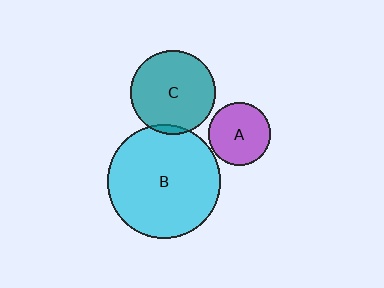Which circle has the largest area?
Circle B (cyan).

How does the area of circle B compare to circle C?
Approximately 1.8 times.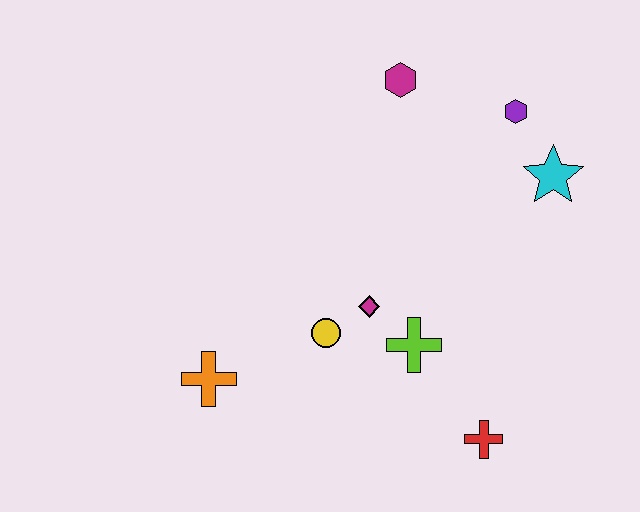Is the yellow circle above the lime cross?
Yes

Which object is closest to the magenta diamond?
The yellow circle is closest to the magenta diamond.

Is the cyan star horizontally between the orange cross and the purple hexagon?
No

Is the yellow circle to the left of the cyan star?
Yes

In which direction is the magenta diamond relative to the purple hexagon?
The magenta diamond is below the purple hexagon.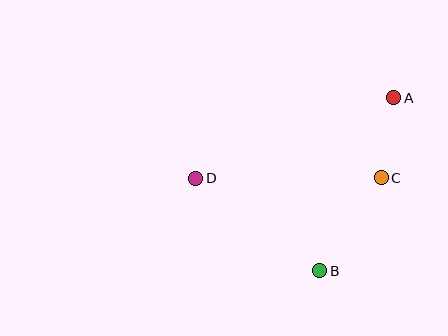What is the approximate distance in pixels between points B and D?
The distance between B and D is approximately 155 pixels.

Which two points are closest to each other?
Points A and C are closest to each other.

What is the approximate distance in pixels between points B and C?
The distance between B and C is approximately 111 pixels.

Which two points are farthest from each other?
Points A and D are farthest from each other.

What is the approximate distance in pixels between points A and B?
The distance between A and B is approximately 188 pixels.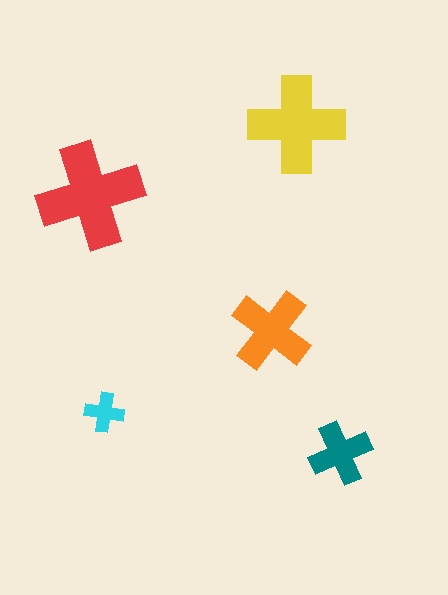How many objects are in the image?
There are 5 objects in the image.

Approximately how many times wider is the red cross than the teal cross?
About 1.5 times wider.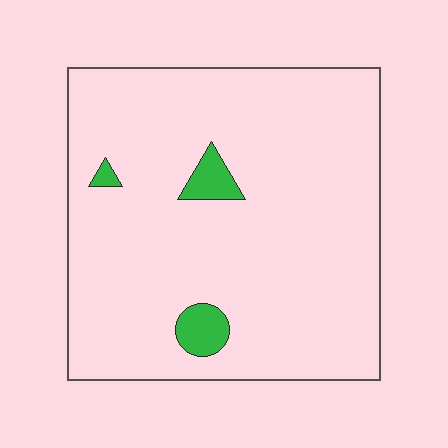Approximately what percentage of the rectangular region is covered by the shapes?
Approximately 5%.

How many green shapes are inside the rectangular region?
3.